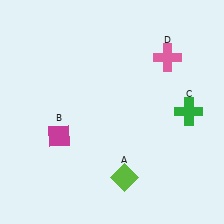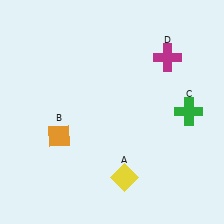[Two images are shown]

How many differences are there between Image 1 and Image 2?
There are 3 differences between the two images.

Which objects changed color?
A changed from lime to yellow. B changed from magenta to orange. D changed from pink to magenta.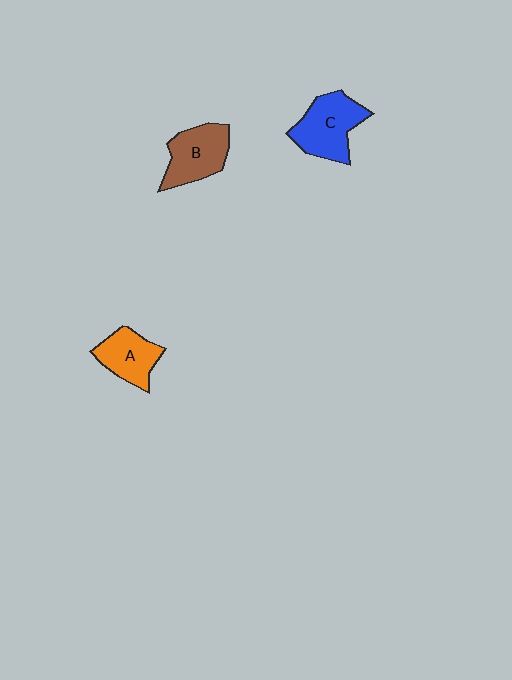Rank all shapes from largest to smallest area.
From largest to smallest: C (blue), B (brown), A (orange).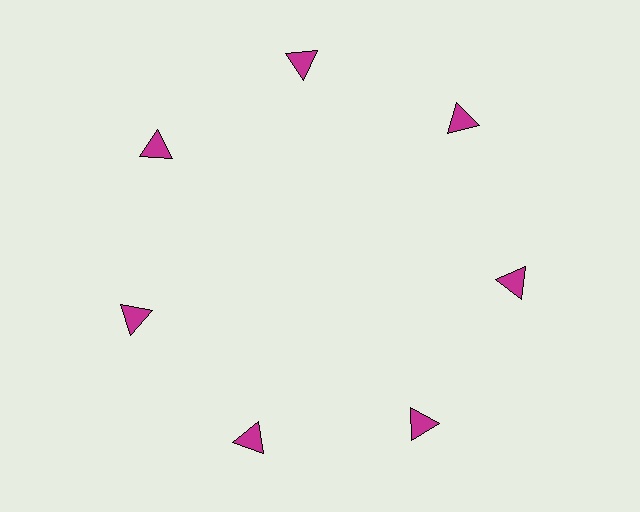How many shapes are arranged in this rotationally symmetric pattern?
There are 7 shapes, arranged in 7 groups of 1.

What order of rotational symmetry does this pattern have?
This pattern has 7-fold rotational symmetry.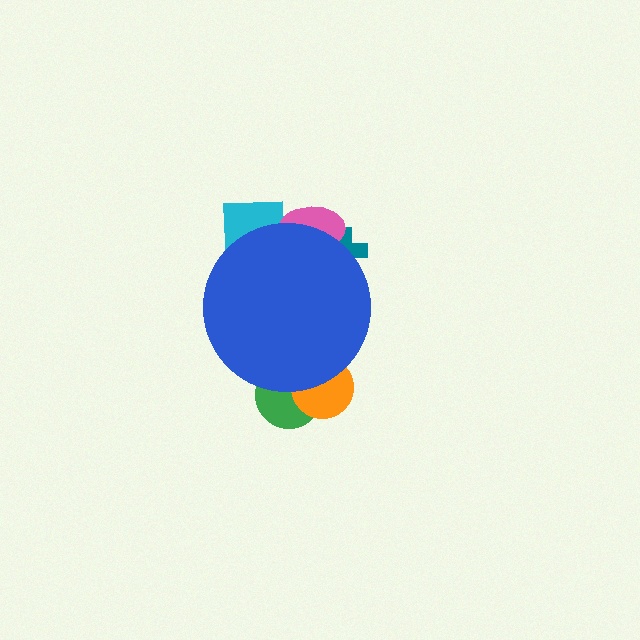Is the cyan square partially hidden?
Yes, the cyan square is partially hidden behind the blue circle.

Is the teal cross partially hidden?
Yes, the teal cross is partially hidden behind the blue circle.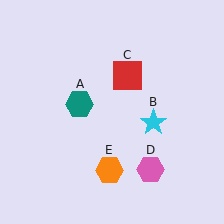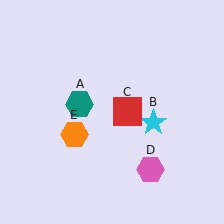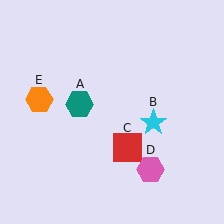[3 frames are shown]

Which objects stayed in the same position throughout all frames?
Teal hexagon (object A) and cyan star (object B) and pink hexagon (object D) remained stationary.